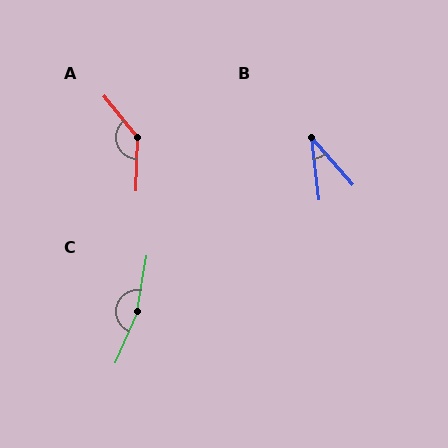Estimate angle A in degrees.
Approximately 139 degrees.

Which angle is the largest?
C, at approximately 167 degrees.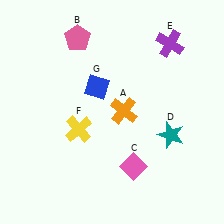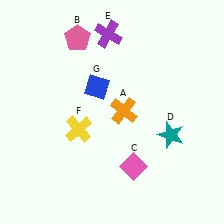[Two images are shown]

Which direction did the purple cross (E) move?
The purple cross (E) moved left.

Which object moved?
The purple cross (E) moved left.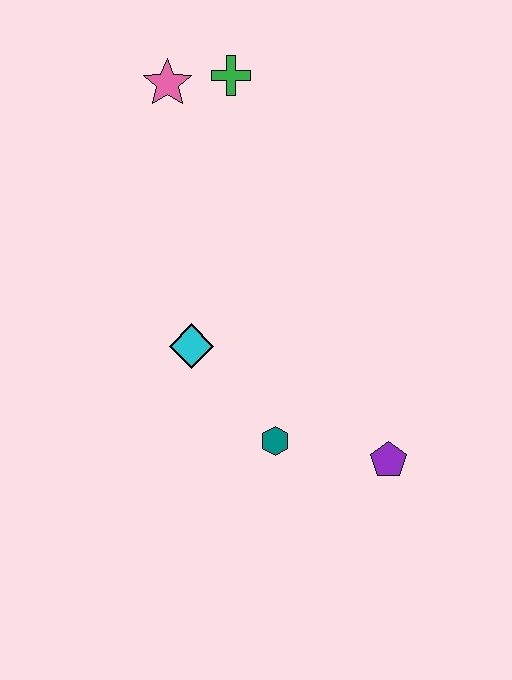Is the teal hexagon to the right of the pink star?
Yes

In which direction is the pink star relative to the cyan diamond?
The pink star is above the cyan diamond.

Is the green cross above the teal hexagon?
Yes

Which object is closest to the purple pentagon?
The teal hexagon is closest to the purple pentagon.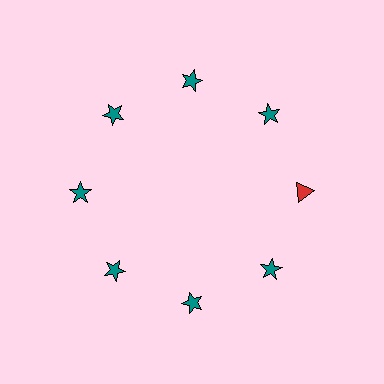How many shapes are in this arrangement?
There are 8 shapes arranged in a ring pattern.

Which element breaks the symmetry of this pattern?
The red triangle at roughly the 3 o'clock position breaks the symmetry. All other shapes are teal stars.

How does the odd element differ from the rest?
It differs in both color (red instead of teal) and shape (triangle instead of star).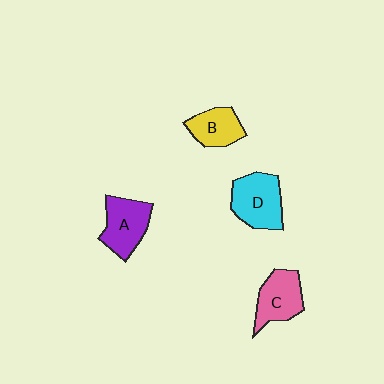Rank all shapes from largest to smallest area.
From largest to smallest: D (cyan), A (purple), C (pink), B (yellow).